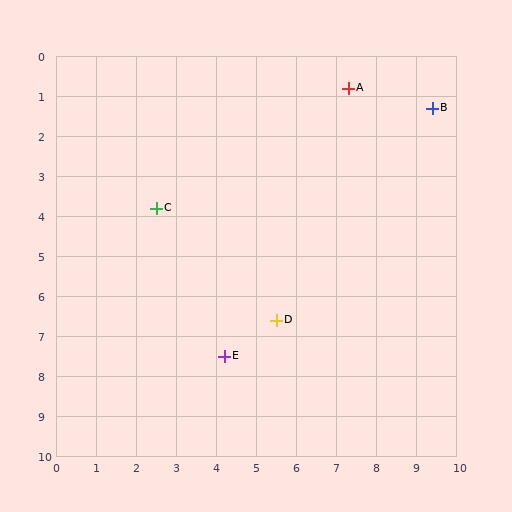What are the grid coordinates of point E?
Point E is at approximately (4.2, 7.5).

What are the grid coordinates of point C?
Point C is at approximately (2.5, 3.8).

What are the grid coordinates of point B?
Point B is at approximately (9.4, 1.3).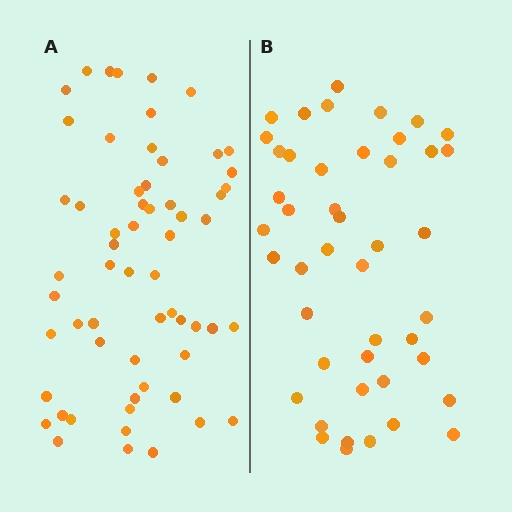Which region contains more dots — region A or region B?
Region A (the left region) has more dots.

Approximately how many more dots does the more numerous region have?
Region A has approximately 15 more dots than region B.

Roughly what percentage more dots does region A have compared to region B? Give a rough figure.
About 35% more.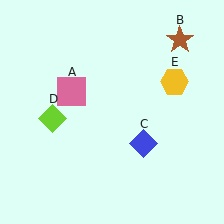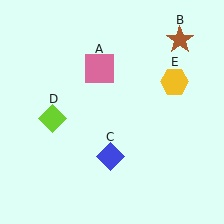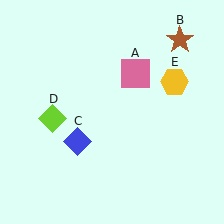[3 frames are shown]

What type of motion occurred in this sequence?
The pink square (object A), blue diamond (object C) rotated clockwise around the center of the scene.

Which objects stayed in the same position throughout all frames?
Brown star (object B) and lime diamond (object D) and yellow hexagon (object E) remained stationary.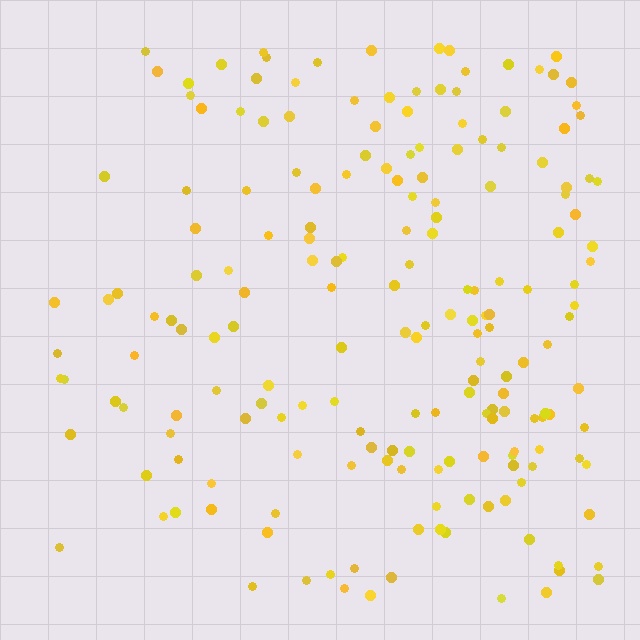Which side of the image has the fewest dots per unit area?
The left.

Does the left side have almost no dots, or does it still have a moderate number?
Still a moderate number, just noticeably fewer than the right.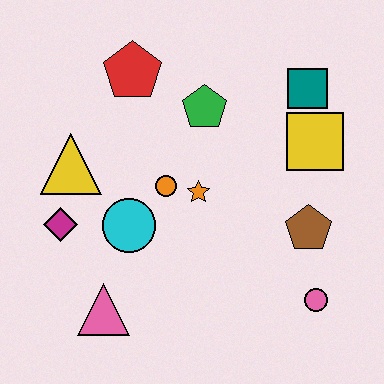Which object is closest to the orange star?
The orange circle is closest to the orange star.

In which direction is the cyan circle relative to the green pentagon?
The cyan circle is below the green pentagon.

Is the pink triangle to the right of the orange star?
No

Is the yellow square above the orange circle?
Yes